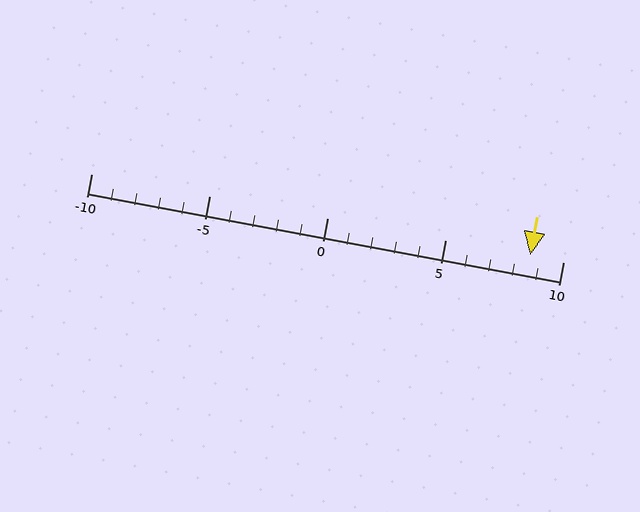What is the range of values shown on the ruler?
The ruler shows values from -10 to 10.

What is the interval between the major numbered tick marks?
The major tick marks are spaced 5 units apart.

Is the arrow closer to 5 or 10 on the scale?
The arrow is closer to 10.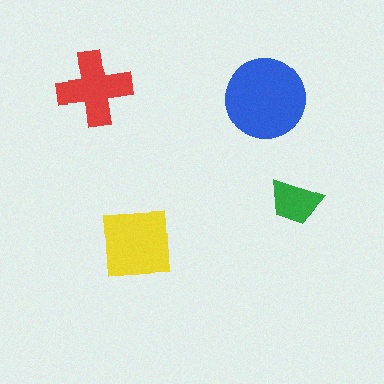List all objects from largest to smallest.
The blue circle, the yellow square, the red cross, the green trapezoid.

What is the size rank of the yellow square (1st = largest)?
2nd.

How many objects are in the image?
There are 4 objects in the image.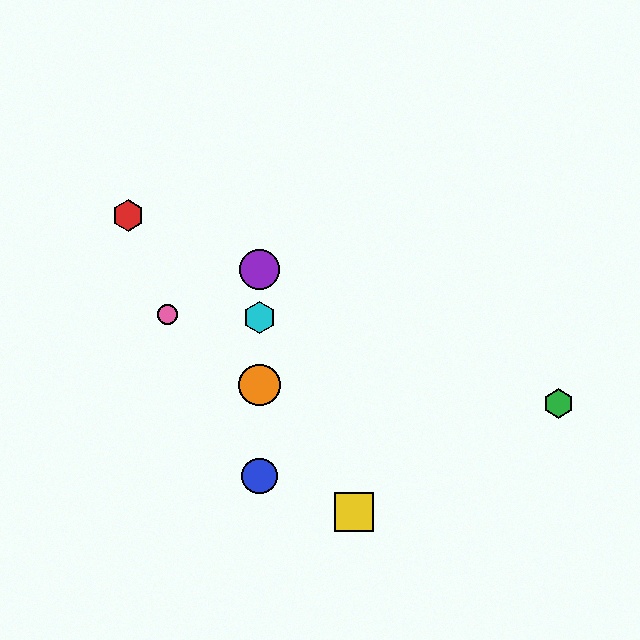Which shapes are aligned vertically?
The blue circle, the purple circle, the orange circle, the cyan hexagon are aligned vertically.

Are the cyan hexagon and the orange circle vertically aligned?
Yes, both are at x≈260.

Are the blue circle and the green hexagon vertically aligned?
No, the blue circle is at x≈260 and the green hexagon is at x≈558.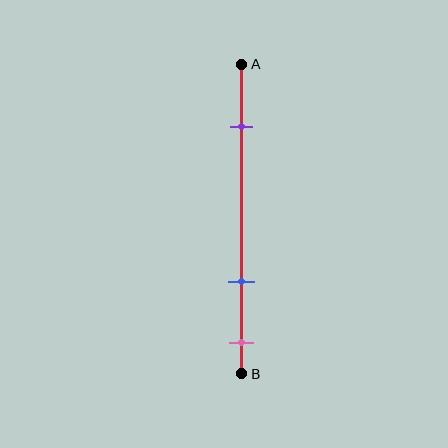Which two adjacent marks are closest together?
The blue and pink marks are the closest adjacent pair.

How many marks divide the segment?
There are 3 marks dividing the segment.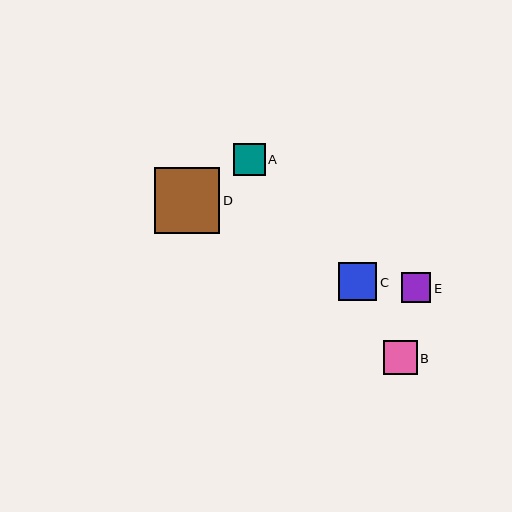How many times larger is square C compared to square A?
Square C is approximately 1.2 times the size of square A.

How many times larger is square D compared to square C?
Square D is approximately 1.7 times the size of square C.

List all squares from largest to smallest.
From largest to smallest: D, C, B, A, E.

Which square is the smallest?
Square E is the smallest with a size of approximately 29 pixels.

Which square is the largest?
Square D is the largest with a size of approximately 65 pixels.